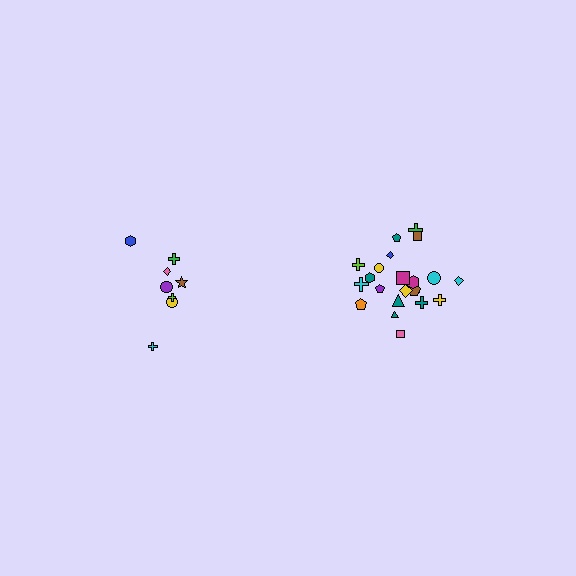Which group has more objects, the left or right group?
The right group.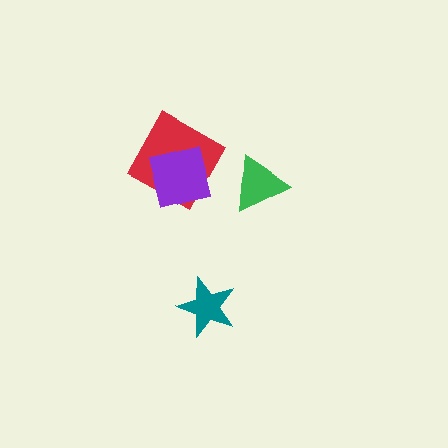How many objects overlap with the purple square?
1 object overlaps with the purple square.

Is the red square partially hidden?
Yes, it is partially covered by another shape.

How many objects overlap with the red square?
1 object overlaps with the red square.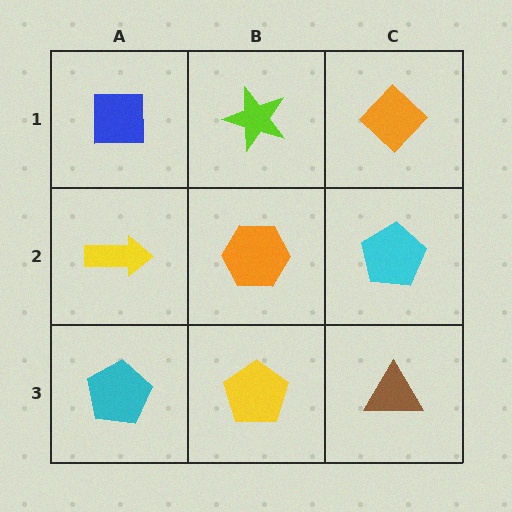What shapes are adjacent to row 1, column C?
A cyan pentagon (row 2, column C), a lime star (row 1, column B).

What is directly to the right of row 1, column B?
An orange diamond.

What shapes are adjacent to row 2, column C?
An orange diamond (row 1, column C), a brown triangle (row 3, column C), an orange hexagon (row 2, column B).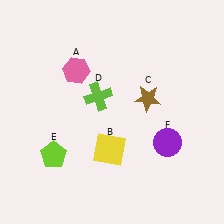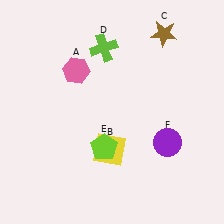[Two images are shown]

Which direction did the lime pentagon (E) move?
The lime pentagon (E) moved right.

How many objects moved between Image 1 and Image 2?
3 objects moved between the two images.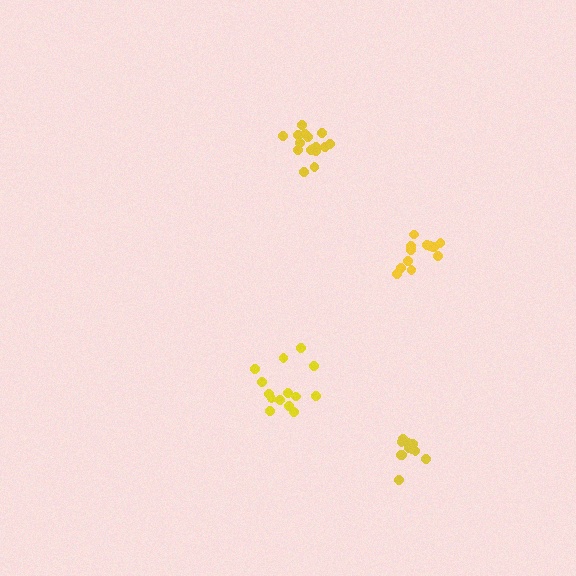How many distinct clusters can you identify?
There are 4 distinct clusters.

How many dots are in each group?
Group 1: 12 dots, Group 2: 14 dots, Group 3: 13 dots, Group 4: 16 dots (55 total).